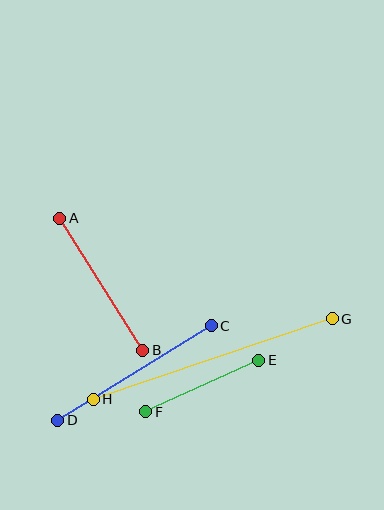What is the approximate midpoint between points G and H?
The midpoint is at approximately (213, 359) pixels.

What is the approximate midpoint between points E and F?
The midpoint is at approximately (202, 386) pixels.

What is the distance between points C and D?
The distance is approximately 180 pixels.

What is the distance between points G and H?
The distance is approximately 252 pixels.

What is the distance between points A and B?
The distance is approximately 156 pixels.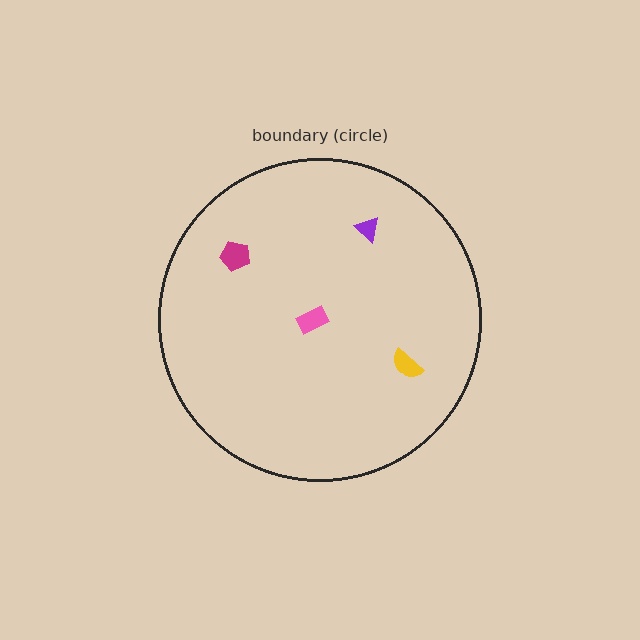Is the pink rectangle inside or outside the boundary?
Inside.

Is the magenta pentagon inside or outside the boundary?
Inside.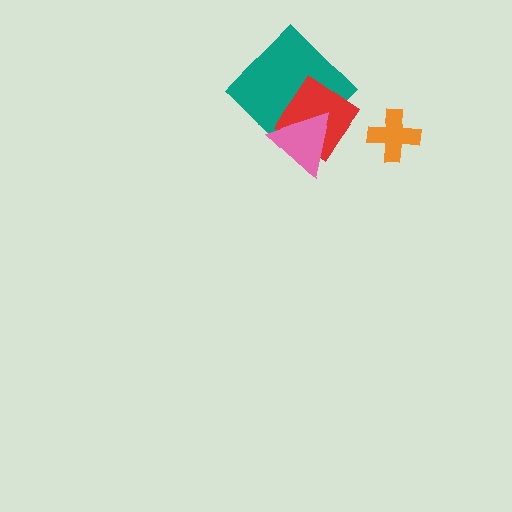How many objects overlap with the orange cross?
0 objects overlap with the orange cross.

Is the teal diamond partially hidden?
Yes, it is partially covered by another shape.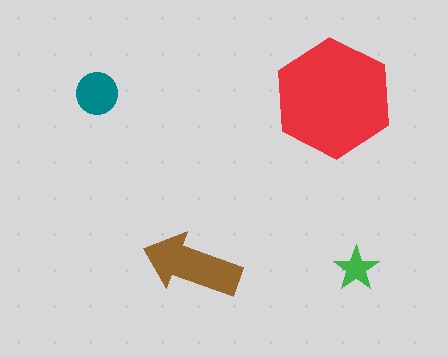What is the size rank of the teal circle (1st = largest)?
3rd.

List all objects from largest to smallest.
The red hexagon, the brown arrow, the teal circle, the green star.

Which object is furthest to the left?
The teal circle is leftmost.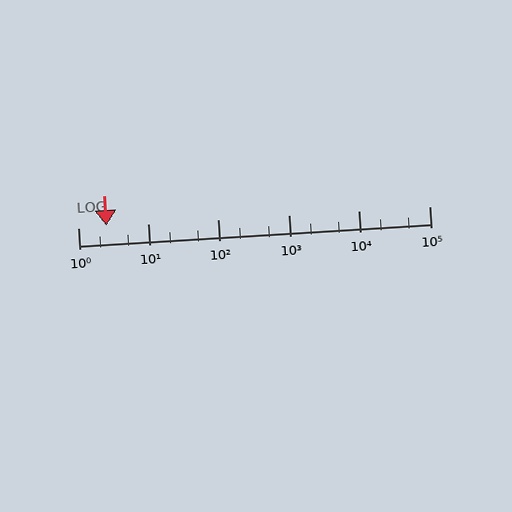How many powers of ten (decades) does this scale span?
The scale spans 5 decades, from 1 to 100000.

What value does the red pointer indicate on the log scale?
The pointer indicates approximately 2.5.